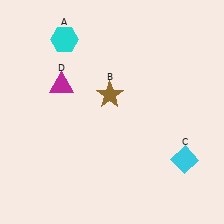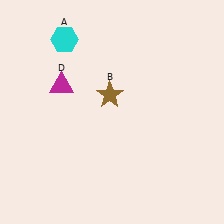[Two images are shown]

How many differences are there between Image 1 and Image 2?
There is 1 difference between the two images.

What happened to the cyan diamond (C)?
The cyan diamond (C) was removed in Image 2. It was in the bottom-right area of Image 1.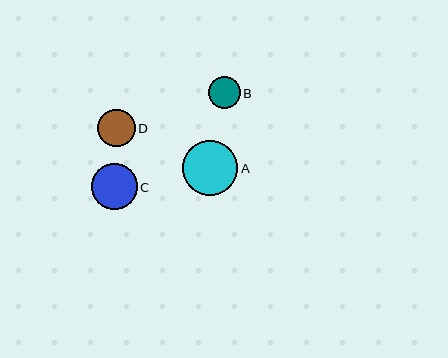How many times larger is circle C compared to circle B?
Circle C is approximately 1.4 times the size of circle B.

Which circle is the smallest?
Circle B is the smallest with a size of approximately 32 pixels.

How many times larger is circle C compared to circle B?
Circle C is approximately 1.4 times the size of circle B.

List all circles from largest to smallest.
From largest to smallest: A, C, D, B.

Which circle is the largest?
Circle A is the largest with a size of approximately 55 pixels.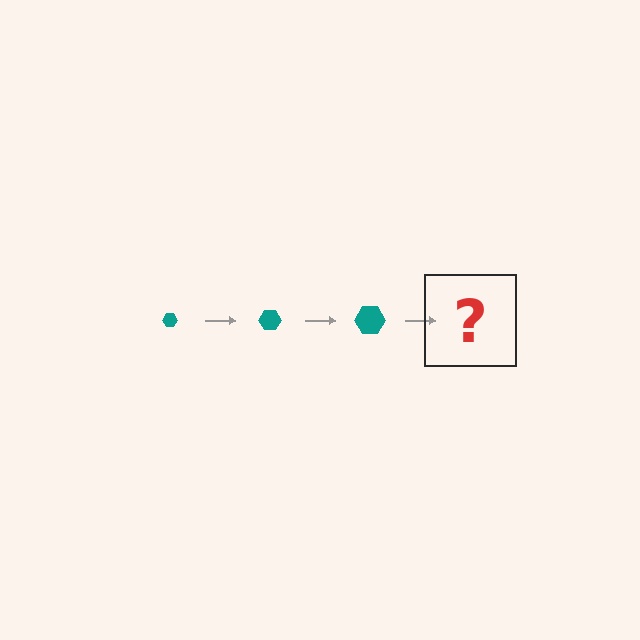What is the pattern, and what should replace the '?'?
The pattern is that the hexagon gets progressively larger each step. The '?' should be a teal hexagon, larger than the previous one.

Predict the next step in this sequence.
The next step is a teal hexagon, larger than the previous one.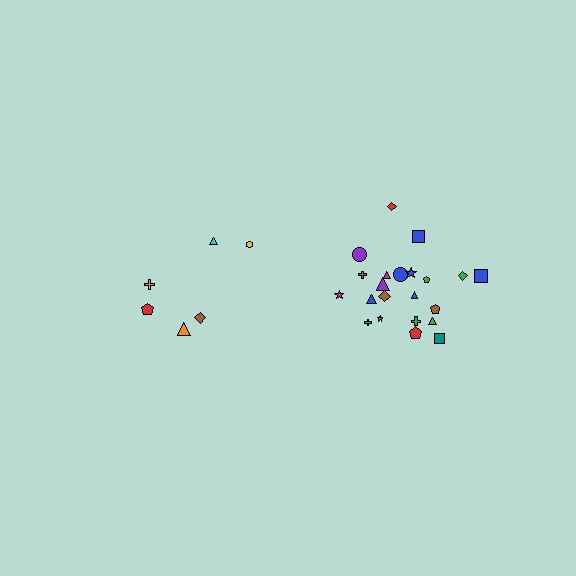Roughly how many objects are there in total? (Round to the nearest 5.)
Roughly 30 objects in total.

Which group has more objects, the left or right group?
The right group.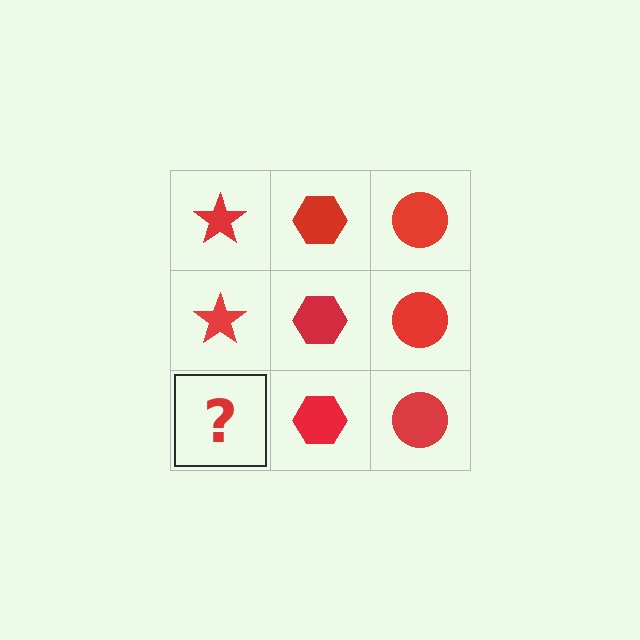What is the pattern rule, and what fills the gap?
The rule is that each column has a consistent shape. The gap should be filled with a red star.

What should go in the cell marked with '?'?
The missing cell should contain a red star.